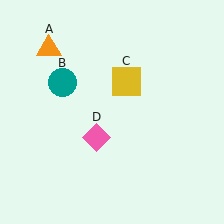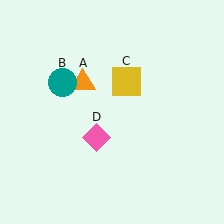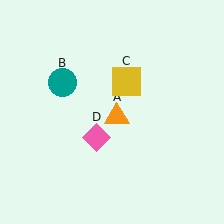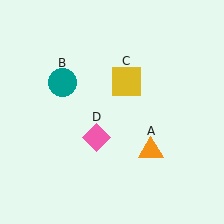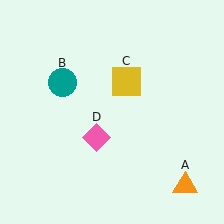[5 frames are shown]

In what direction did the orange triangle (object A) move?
The orange triangle (object A) moved down and to the right.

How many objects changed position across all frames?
1 object changed position: orange triangle (object A).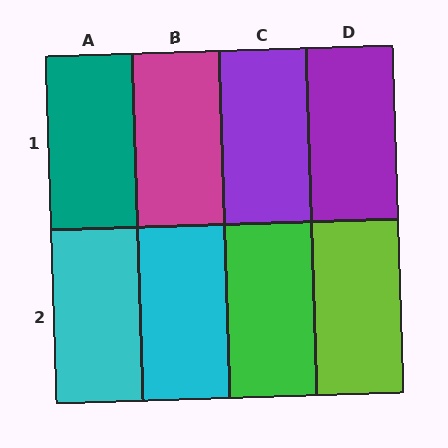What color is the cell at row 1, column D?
Purple.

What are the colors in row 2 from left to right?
Cyan, cyan, green, lime.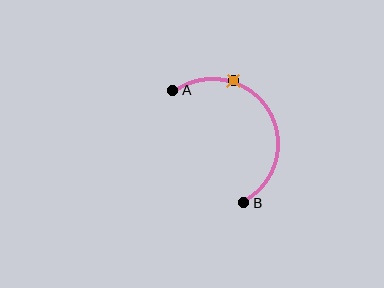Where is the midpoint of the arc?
The arc midpoint is the point on the curve farthest from the straight line joining A and B. It sits to the right of that line.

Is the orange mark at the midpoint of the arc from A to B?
No. The orange mark lies on the arc but is closer to endpoint A. The arc midpoint would be at the point on the curve equidistant along the arc from both A and B.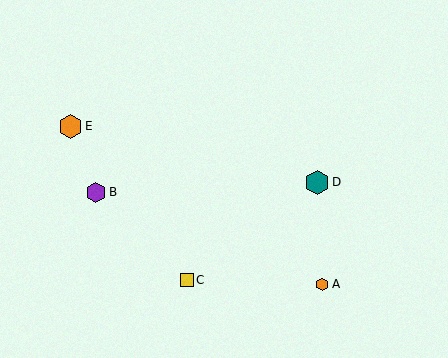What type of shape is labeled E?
Shape E is an orange hexagon.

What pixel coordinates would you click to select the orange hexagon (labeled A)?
Click at (322, 285) to select the orange hexagon A.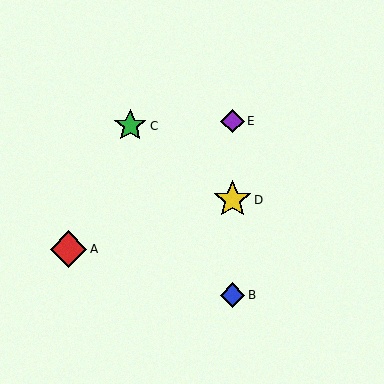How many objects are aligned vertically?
3 objects (B, D, E) are aligned vertically.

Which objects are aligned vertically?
Objects B, D, E are aligned vertically.